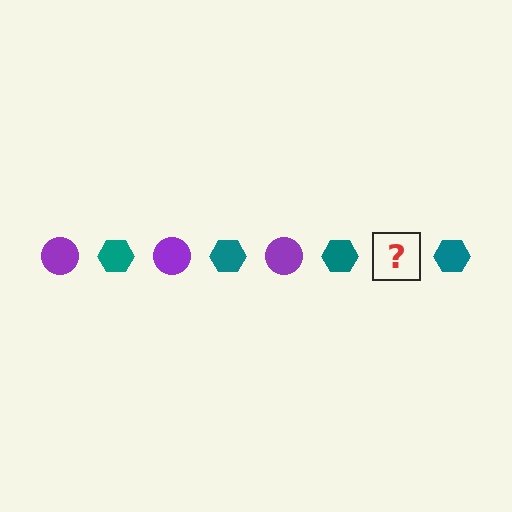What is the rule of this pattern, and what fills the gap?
The rule is that the pattern alternates between purple circle and teal hexagon. The gap should be filled with a purple circle.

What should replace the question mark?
The question mark should be replaced with a purple circle.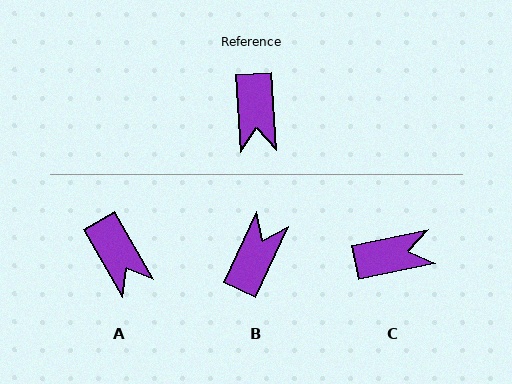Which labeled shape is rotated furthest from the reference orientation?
B, about 152 degrees away.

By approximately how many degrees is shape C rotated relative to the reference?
Approximately 98 degrees counter-clockwise.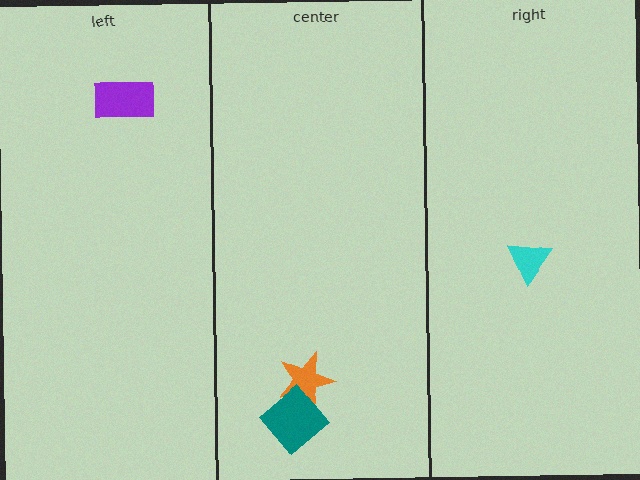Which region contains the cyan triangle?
The right region.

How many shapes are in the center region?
2.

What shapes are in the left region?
The purple rectangle.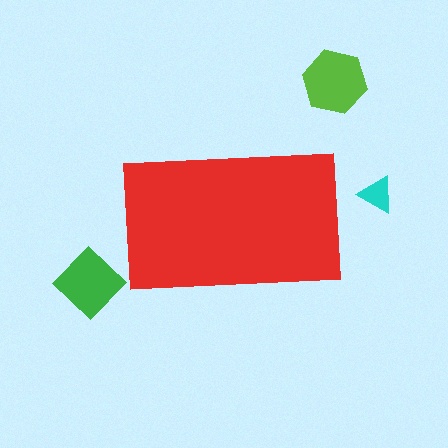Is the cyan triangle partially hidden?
No, the cyan triangle is fully visible.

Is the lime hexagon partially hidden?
No, the lime hexagon is fully visible.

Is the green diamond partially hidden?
No, the green diamond is fully visible.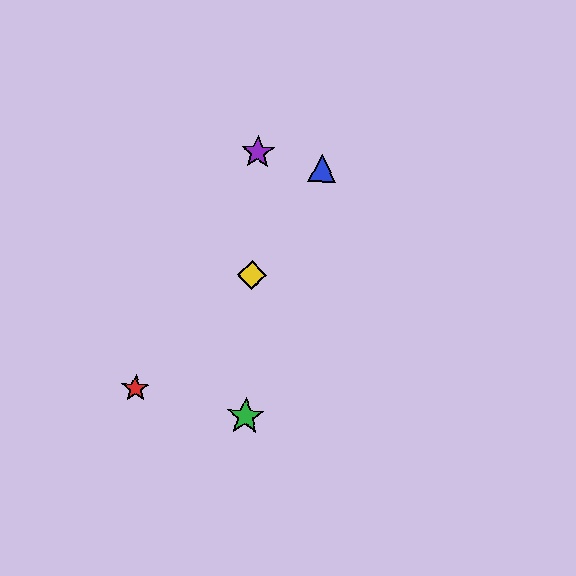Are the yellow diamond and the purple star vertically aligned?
Yes, both are at x≈252.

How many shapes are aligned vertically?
3 shapes (the green star, the yellow diamond, the purple star) are aligned vertically.